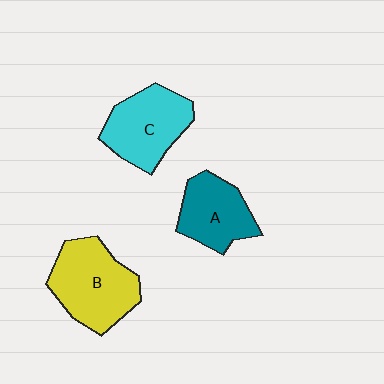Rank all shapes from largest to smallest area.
From largest to smallest: B (yellow), C (cyan), A (teal).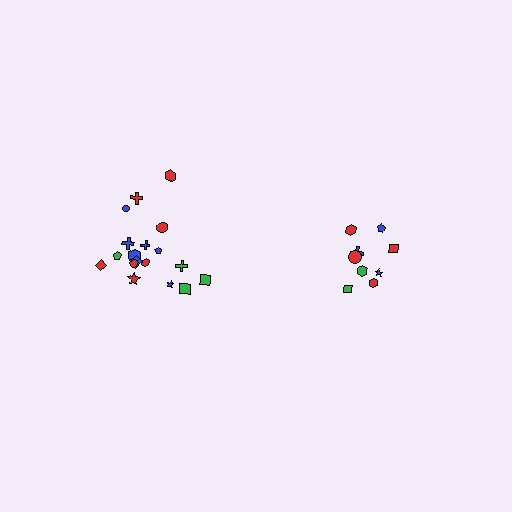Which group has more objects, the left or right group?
The left group.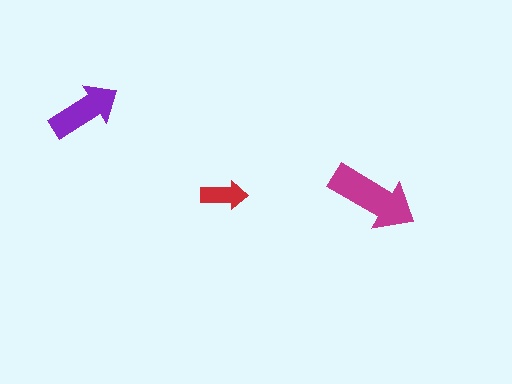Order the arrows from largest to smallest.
the magenta one, the purple one, the red one.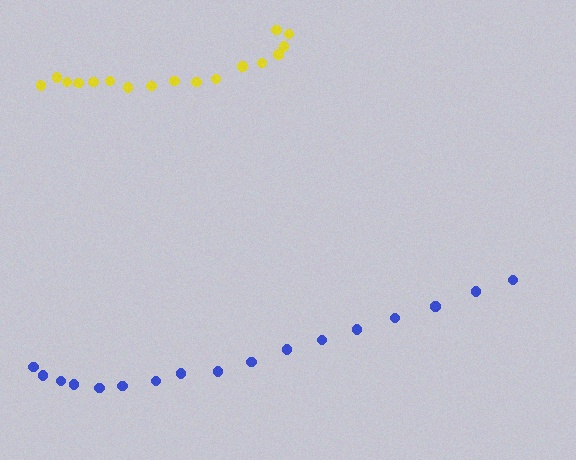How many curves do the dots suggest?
There are 2 distinct paths.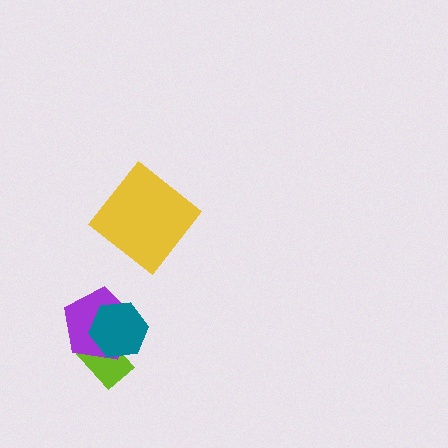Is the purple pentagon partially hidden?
Yes, it is partially covered by another shape.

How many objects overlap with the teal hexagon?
2 objects overlap with the teal hexagon.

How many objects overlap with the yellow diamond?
0 objects overlap with the yellow diamond.